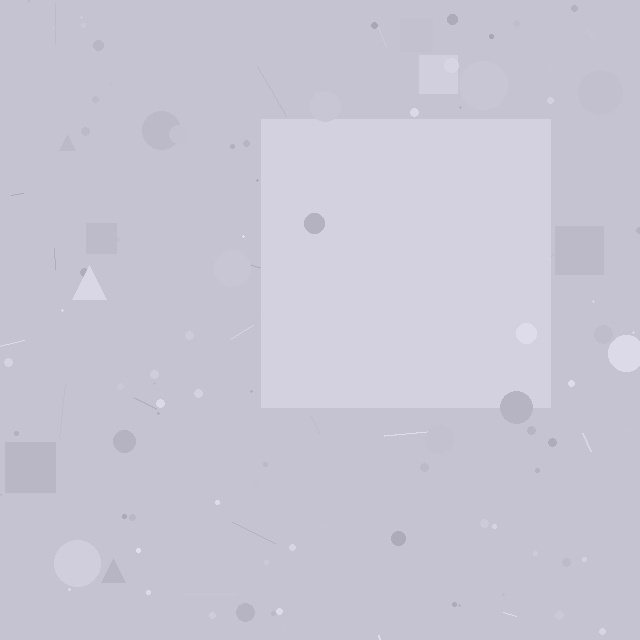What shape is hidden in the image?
A square is hidden in the image.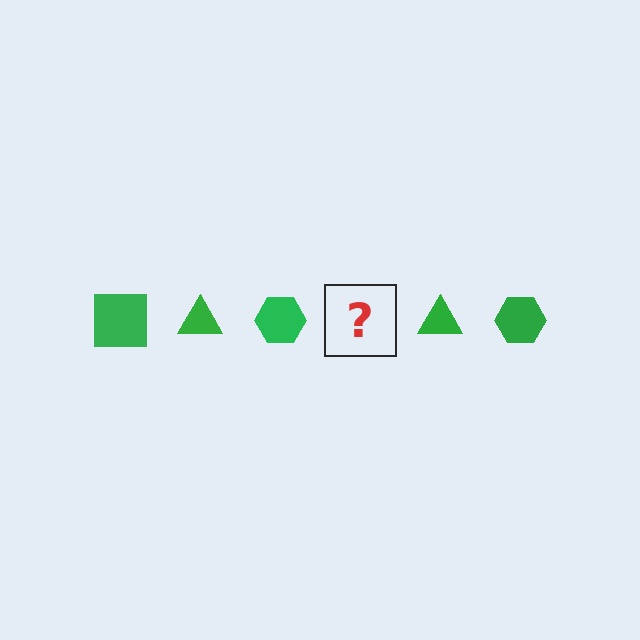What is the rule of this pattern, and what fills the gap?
The rule is that the pattern cycles through square, triangle, hexagon shapes in green. The gap should be filled with a green square.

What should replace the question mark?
The question mark should be replaced with a green square.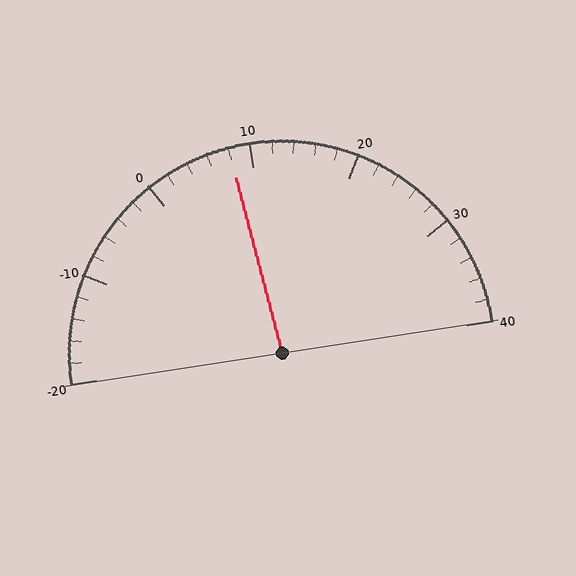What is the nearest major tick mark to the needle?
The nearest major tick mark is 10.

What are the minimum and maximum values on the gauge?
The gauge ranges from -20 to 40.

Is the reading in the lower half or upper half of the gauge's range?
The reading is in the lower half of the range (-20 to 40).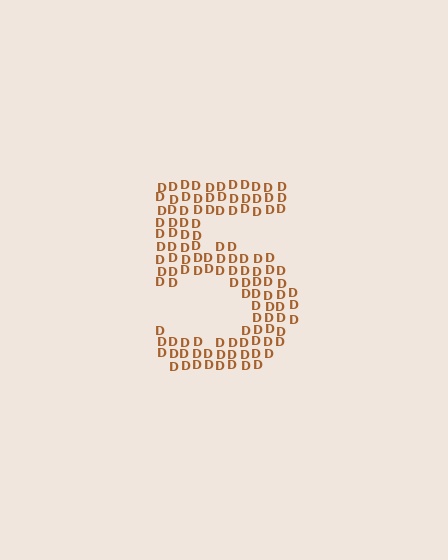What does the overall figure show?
The overall figure shows the digit 5.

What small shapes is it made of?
It is made of small letter D's.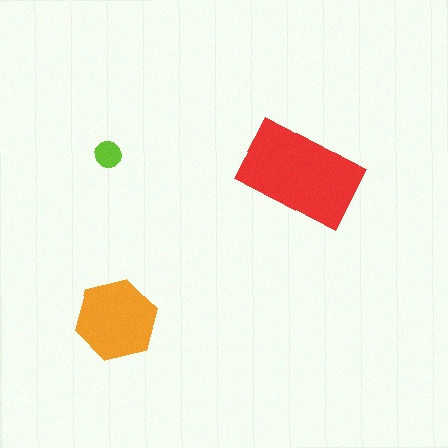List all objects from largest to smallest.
The red rectangle, the orange hexagon, the lime circle.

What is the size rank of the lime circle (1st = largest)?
3rd.